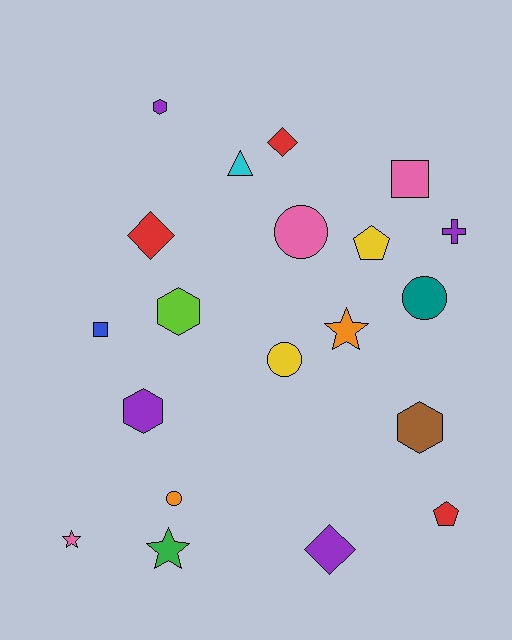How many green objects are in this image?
There is 1 green object.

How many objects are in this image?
There are 20 objects.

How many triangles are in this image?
There is 1 triangle.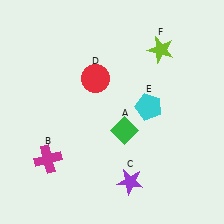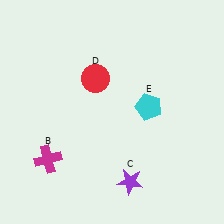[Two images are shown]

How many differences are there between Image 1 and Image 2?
There are 2 differences between the two images.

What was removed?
The lime star (F), the green diamond (A) were removed in Image 2.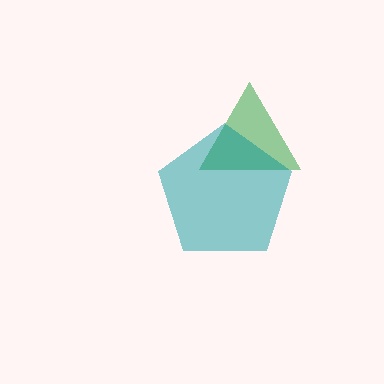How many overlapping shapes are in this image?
There are 2 overlapping shapes in the image.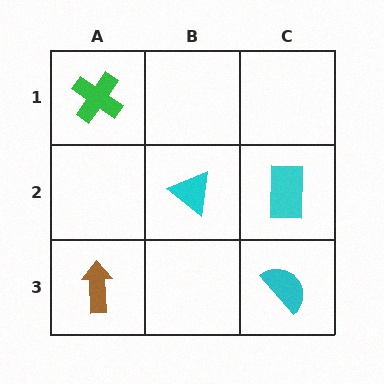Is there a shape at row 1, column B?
No, that cell is empty.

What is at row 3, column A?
A brown arrow.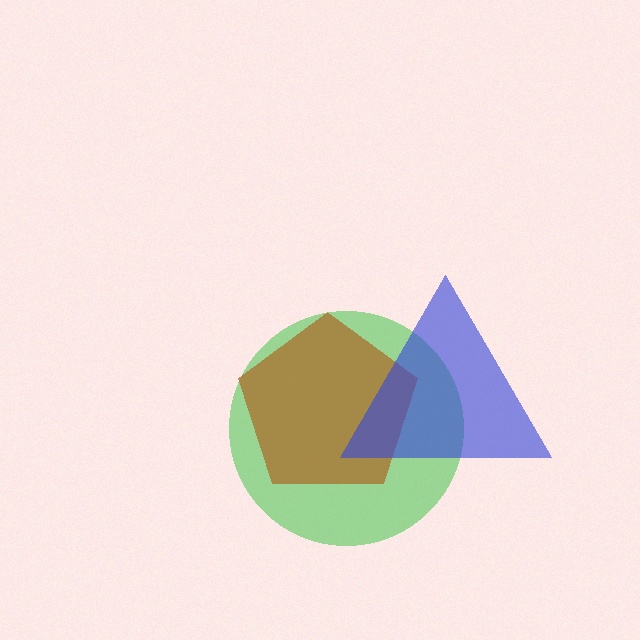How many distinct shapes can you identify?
There are 3 distinct shapes: a green circle, a brown pentagon, a blue triangle.